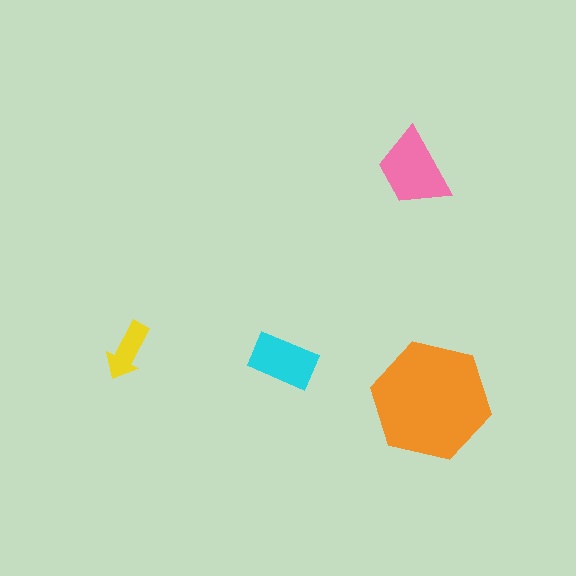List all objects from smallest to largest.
The yellow arrow, the cyan rectangle, the pink trapezoid, the orange hexagon.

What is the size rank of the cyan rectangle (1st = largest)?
3rd.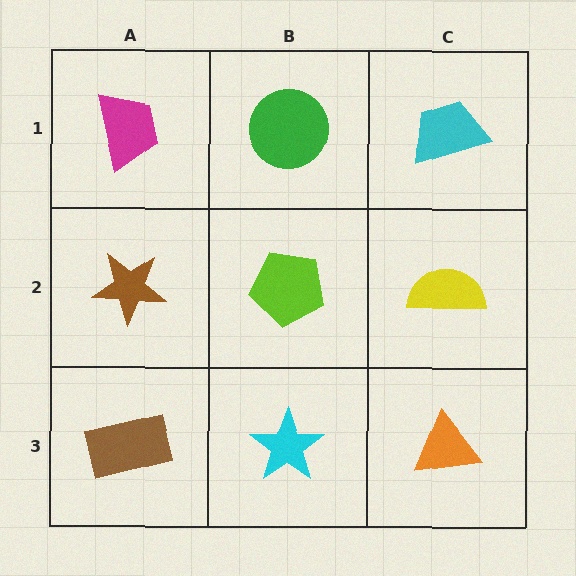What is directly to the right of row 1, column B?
A cyan trapezoid.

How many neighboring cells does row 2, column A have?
3.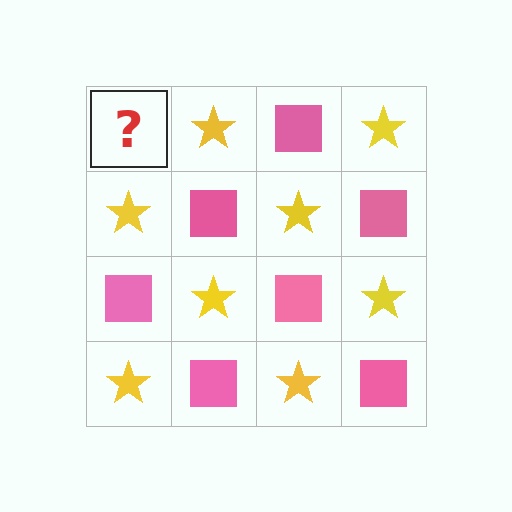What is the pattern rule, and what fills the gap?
The rule is that it alternates pink square and yellow star in a checkerboard pattern. The gap should be filled with a pink square.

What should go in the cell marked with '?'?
The missing cell should contain a pink square.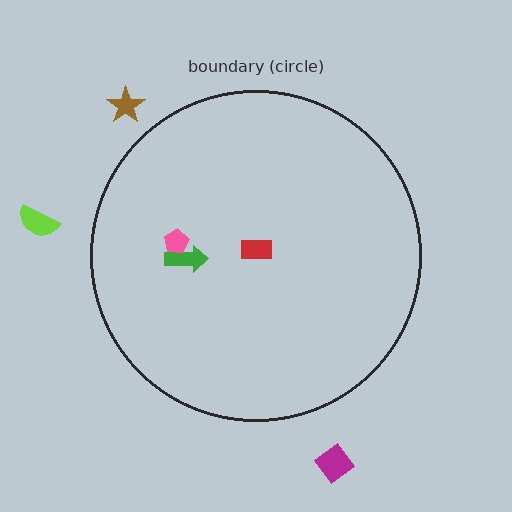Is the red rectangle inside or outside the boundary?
Inside.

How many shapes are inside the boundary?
3 inside, 3 outside.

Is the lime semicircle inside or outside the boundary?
Outside.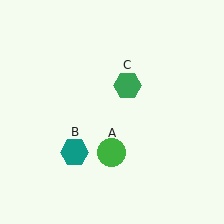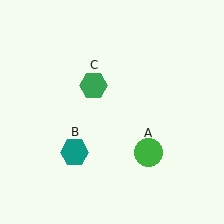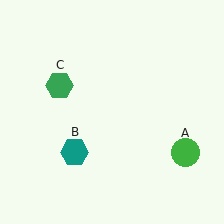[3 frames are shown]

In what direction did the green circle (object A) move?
The green circle (object A) moved right.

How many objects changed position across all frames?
2 objects changed position: green circle (object A), green hexagon (object C).